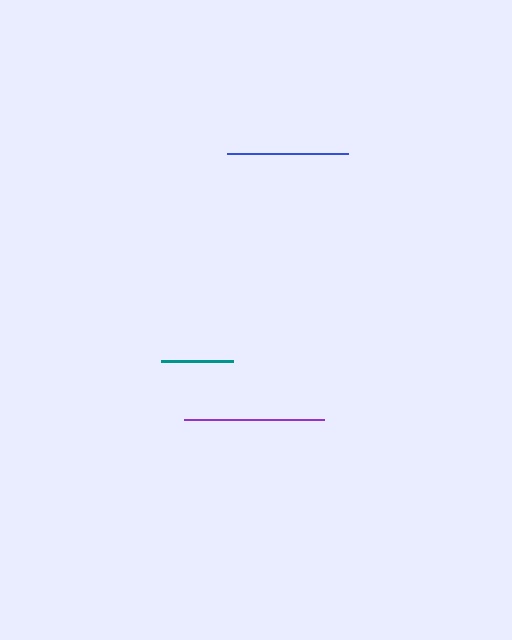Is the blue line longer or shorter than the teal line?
The blue line is longer than the teal line.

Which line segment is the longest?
The purple line is the longest at approximately 140 pixels.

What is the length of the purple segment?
The purple segment is approximately 140 pixels long.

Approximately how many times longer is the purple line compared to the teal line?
The purple line is approximately 1.9 times the length of the teal line.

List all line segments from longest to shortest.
From longest to shortest: purple, blue, teal.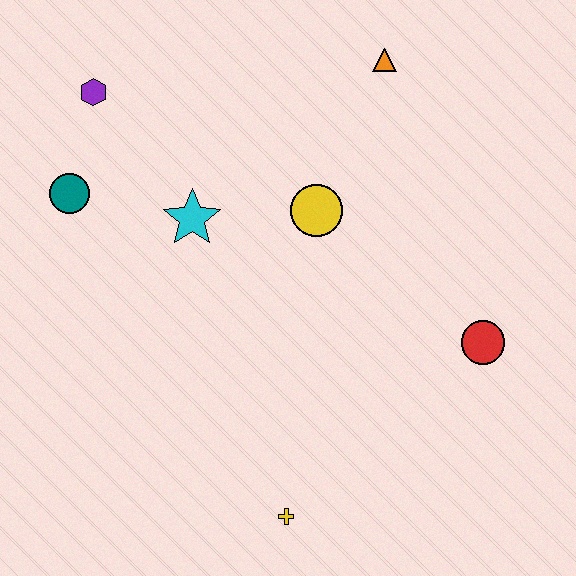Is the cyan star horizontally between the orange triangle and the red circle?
No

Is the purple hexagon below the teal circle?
No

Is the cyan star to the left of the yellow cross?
Yes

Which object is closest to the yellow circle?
The cyan star is closest to the yellow circle.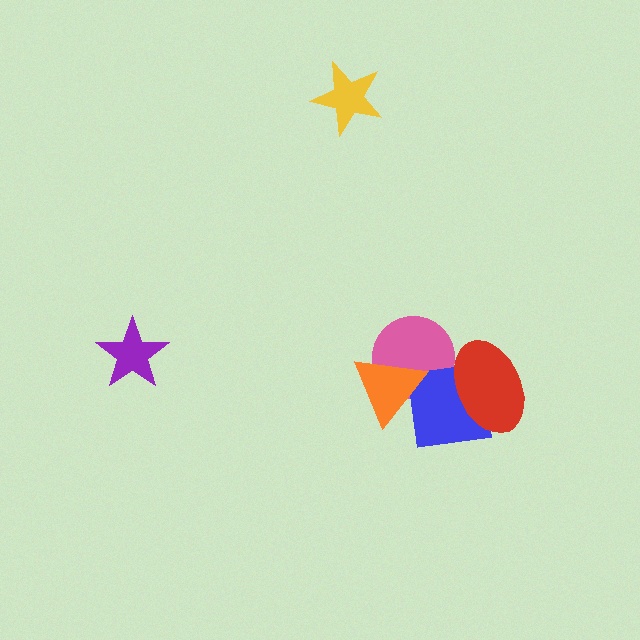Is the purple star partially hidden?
No, no other shape covers it.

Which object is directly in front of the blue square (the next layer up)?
The orange triangle is directly in front of the blue square.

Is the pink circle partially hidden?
Yes, it is partially covered by another shape.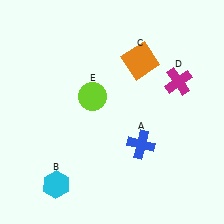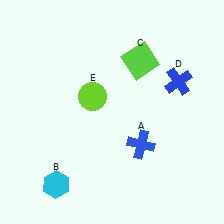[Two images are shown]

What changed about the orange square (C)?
In Image 1, C is orange. In Image 2, it changed to lime.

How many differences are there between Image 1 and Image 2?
There are 2 differences between the two images.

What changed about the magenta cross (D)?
In Image 1, D is magenta. In Image 2, it changed to blue.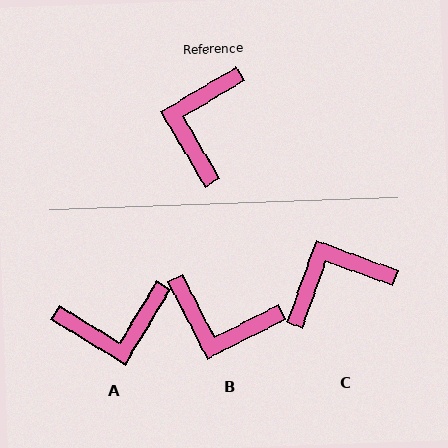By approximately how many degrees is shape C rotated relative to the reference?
Approximately 50 degrees clockwise.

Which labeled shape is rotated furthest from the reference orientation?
A, about 118 degrees away.